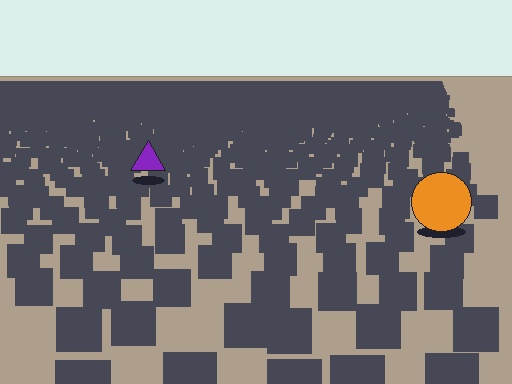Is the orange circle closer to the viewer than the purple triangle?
Yes. The orange circle is closer — you can tell from the texture gradient: the ground texture is coarser near it.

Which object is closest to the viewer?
The orange circle is closest. The texture marks near it are larger and more spread out.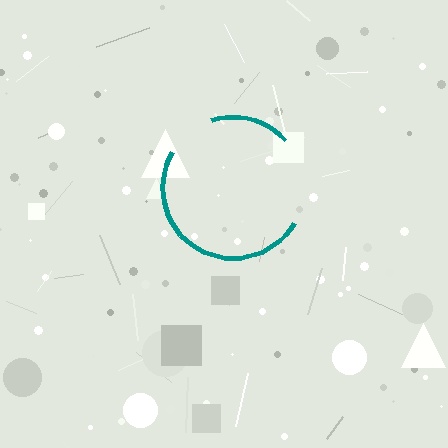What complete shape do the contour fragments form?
The contour fragments form a circle.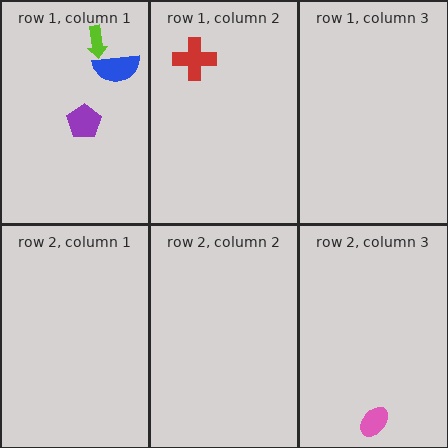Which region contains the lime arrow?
The row 1, column 1 region.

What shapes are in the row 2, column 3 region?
The pink ellipse.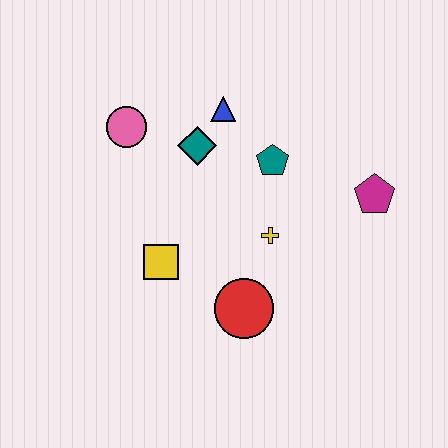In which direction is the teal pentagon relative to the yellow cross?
The teal pentagon is above the yellow cross.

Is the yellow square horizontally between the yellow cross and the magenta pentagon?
No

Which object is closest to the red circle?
The yellow cross is closest to the red circle.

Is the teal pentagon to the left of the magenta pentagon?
Yes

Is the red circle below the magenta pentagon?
Yes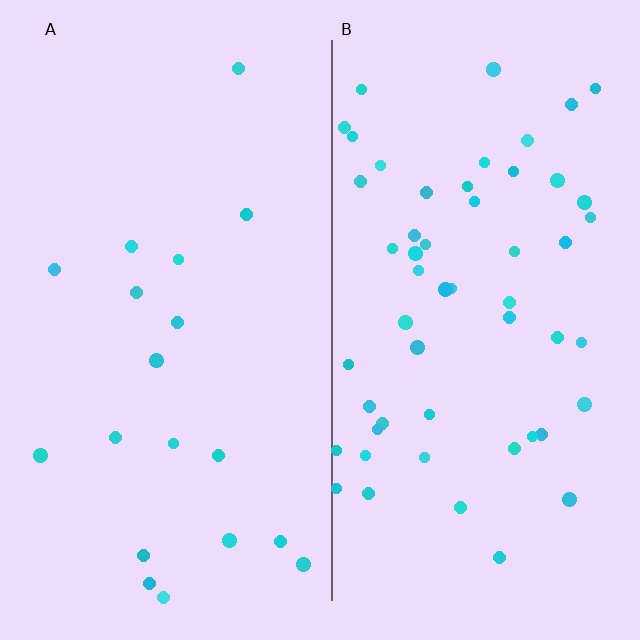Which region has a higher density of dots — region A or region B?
B (the right).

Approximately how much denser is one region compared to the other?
Approximately 3.0× — region B over region A.